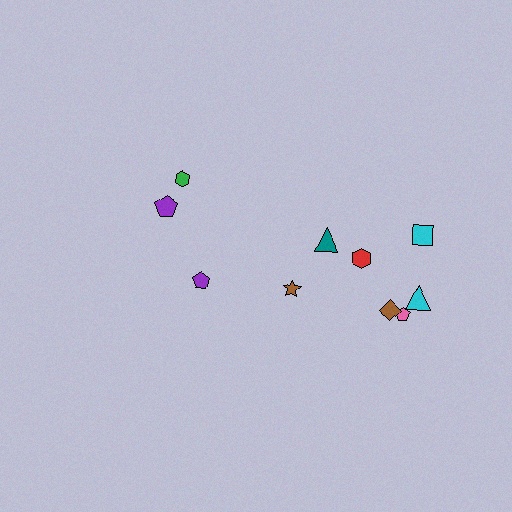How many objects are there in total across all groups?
There are 10 objects.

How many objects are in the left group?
There are 3 objects.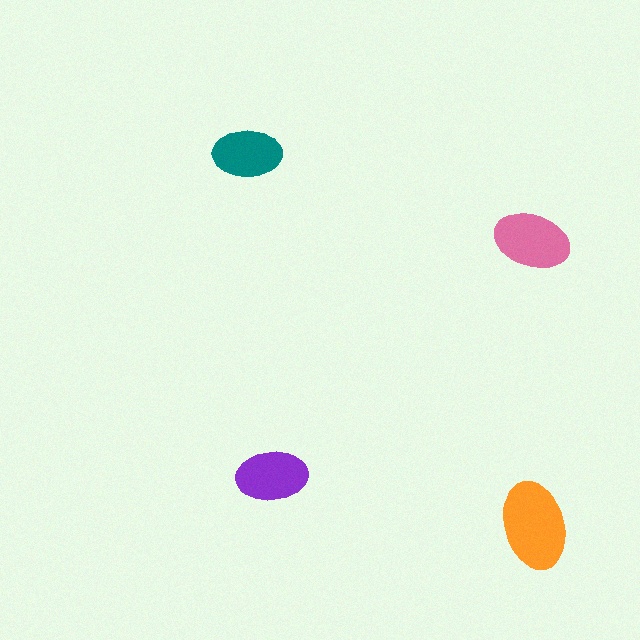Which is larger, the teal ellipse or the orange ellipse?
The orange one.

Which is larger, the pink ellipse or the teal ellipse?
The pink one.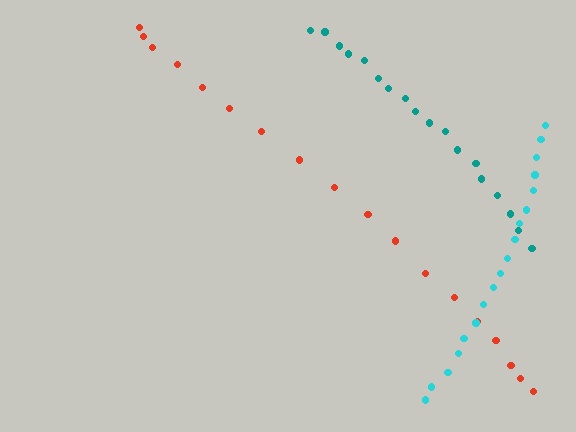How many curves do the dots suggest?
There are 3 distinct paths.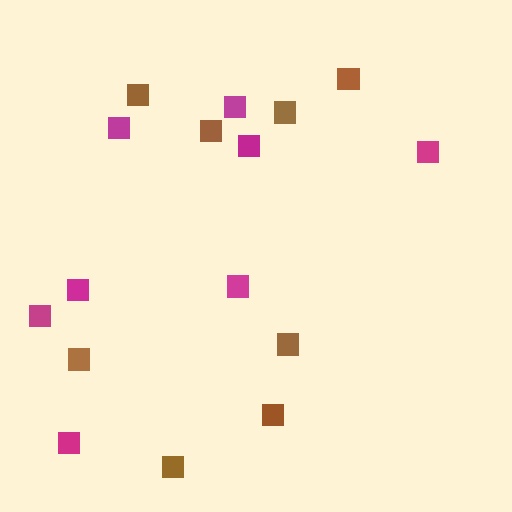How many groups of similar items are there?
There are 2 groups: one group of brown squares (8) and one group of magenta squares (8).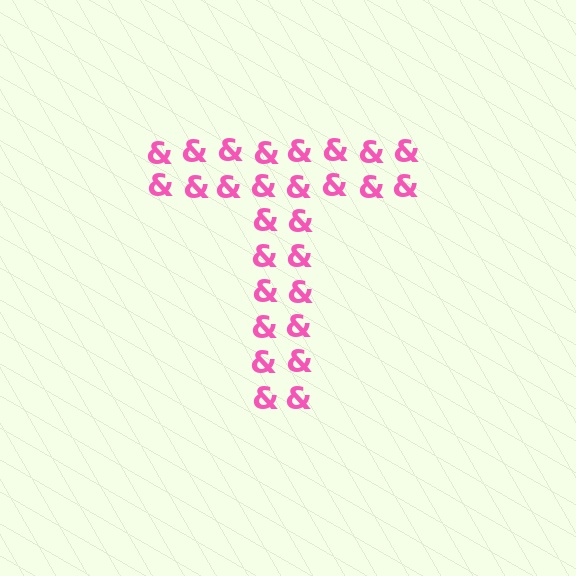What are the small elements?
The small elements are ampersands.